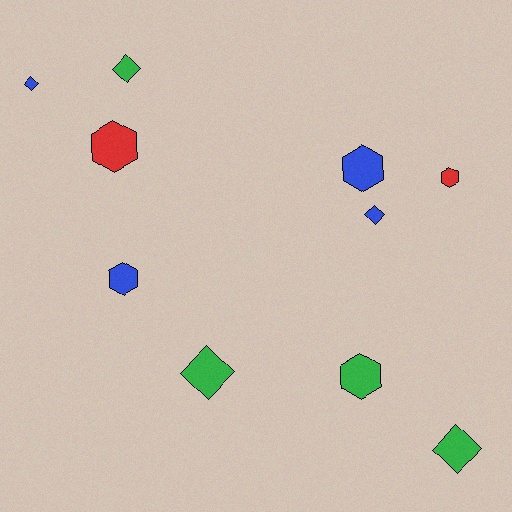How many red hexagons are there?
There are 2 red hexagons.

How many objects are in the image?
There are 10 objects.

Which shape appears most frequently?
Hexagon, with 5 objects.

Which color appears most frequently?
Green, with 4 objects.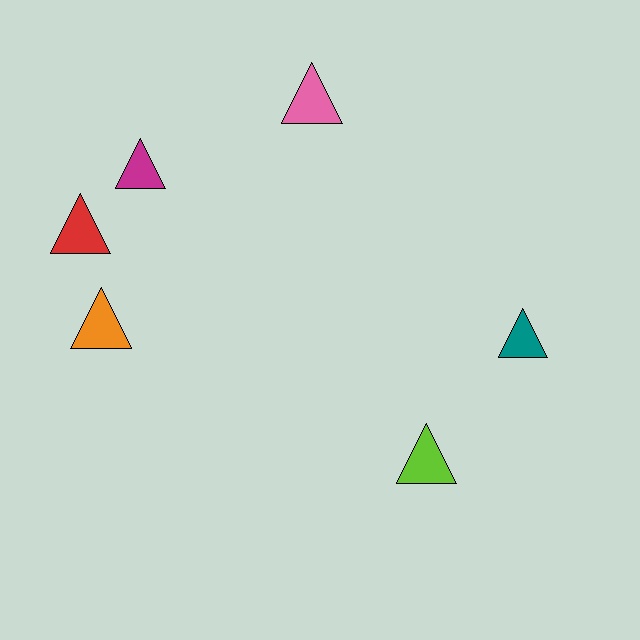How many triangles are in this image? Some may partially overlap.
There are 6 triangles.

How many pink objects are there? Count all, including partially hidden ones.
There is 1 pink object.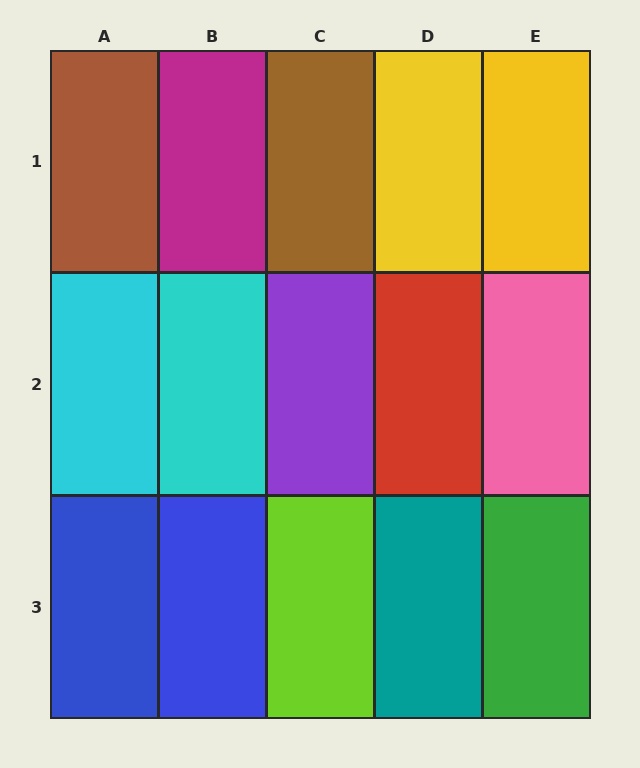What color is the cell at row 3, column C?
Lime.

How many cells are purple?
1 cell is purple.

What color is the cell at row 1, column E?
Yellow.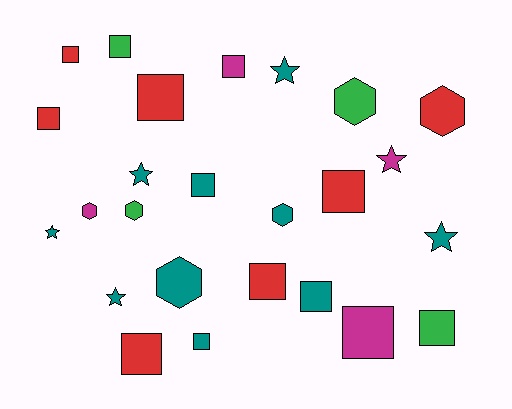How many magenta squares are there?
There are 2 magenta squares.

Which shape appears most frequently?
Square, with 13 objects.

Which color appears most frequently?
Teal, with 10 objects.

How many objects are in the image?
There are 25 objects.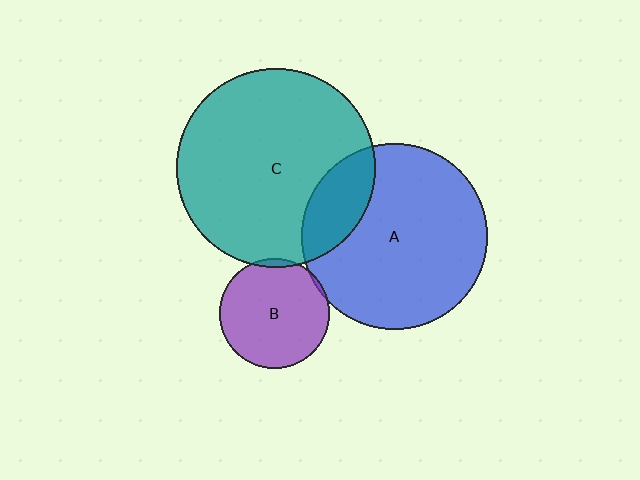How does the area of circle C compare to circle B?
Approximately 3.3 times.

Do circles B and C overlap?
Yes.